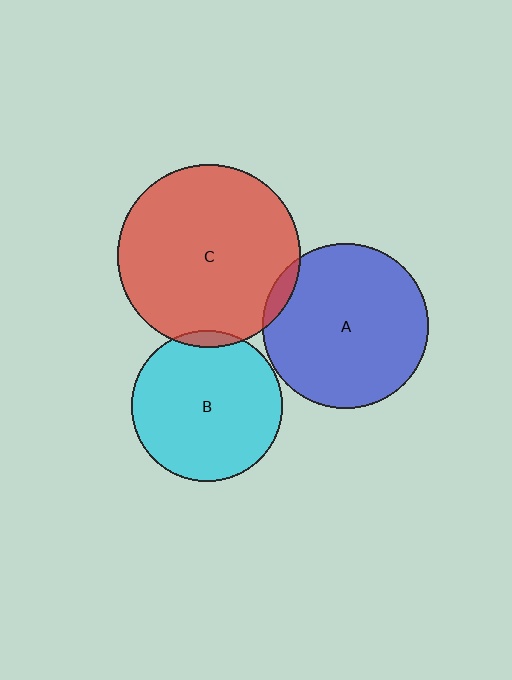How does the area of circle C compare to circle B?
Approximately 1.5 times.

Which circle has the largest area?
Circle C (red).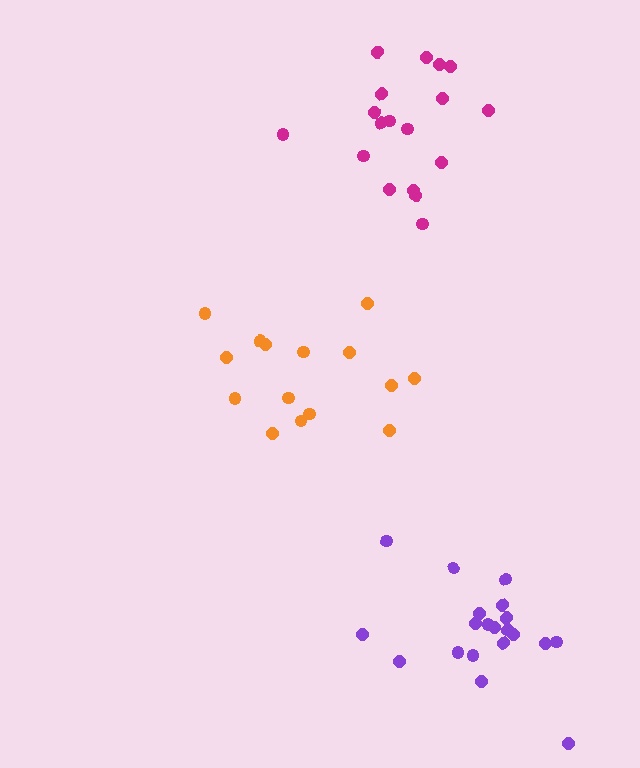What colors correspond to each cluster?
The clusters are colored: orange, magenta, purple.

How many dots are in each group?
Group 1: 15 dots, Group 2: 18 dots, Group 3: 20 dots (53 total).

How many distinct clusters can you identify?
There are 3 distinct clusters.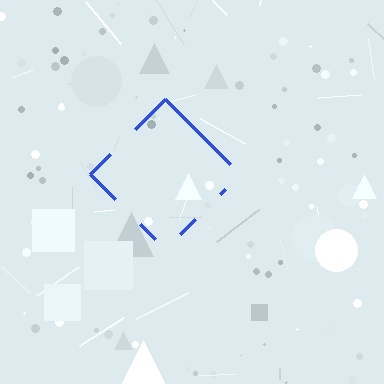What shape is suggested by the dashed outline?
The dashed outline suggests a diamond.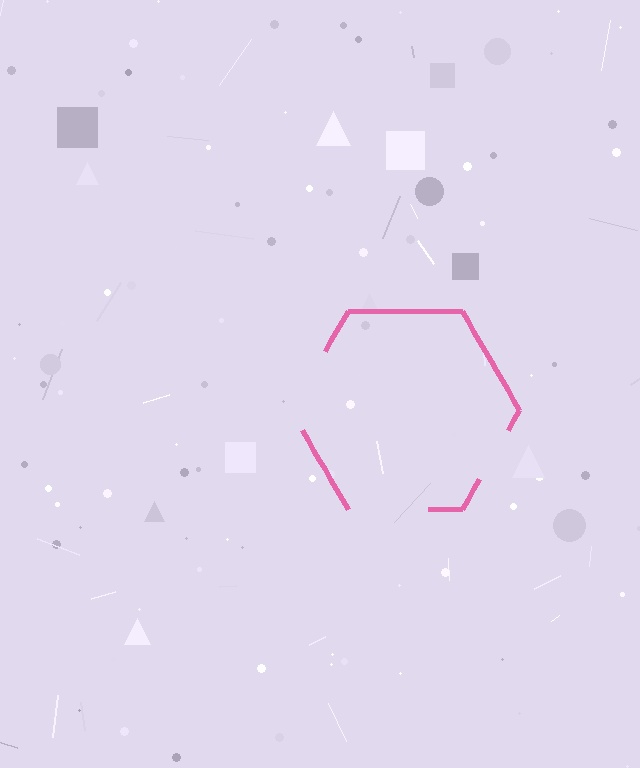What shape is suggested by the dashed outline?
The dashed outline suggests a hexagon.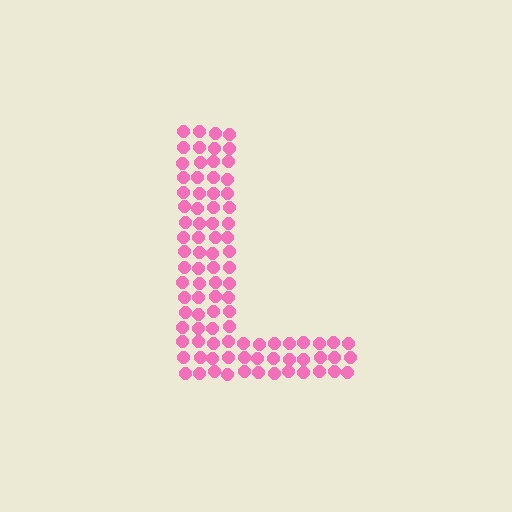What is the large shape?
The large shape is the letter L.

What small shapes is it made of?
It is made of small circles.